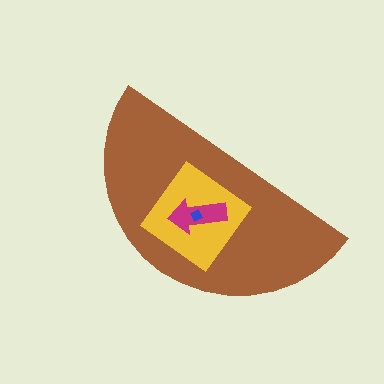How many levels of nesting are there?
4.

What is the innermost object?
The blue diamond.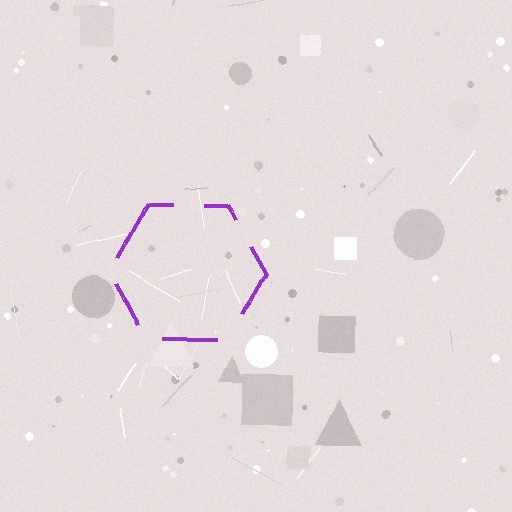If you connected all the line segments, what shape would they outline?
They would outline a hexagon.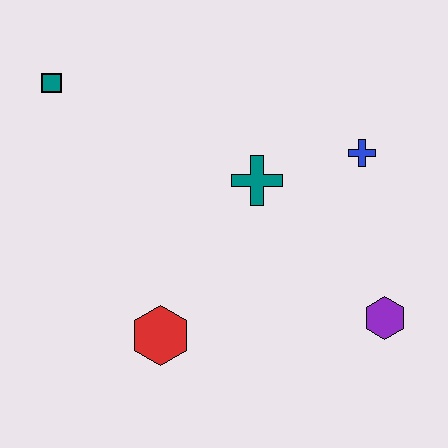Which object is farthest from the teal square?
The purple hexagon is farthest from the teal square.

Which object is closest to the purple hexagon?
The blue cross is closest to the purple hexagon.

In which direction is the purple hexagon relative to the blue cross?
The purple hexagon is below the blue cross.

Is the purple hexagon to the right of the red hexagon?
Yes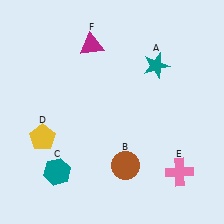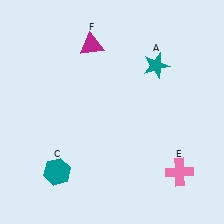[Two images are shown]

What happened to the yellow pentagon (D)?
The yellow pentagon (D) was removed in Image 2. It was in the bottom-left area of Image 1.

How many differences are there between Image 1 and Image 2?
There are 2 differences between the two images.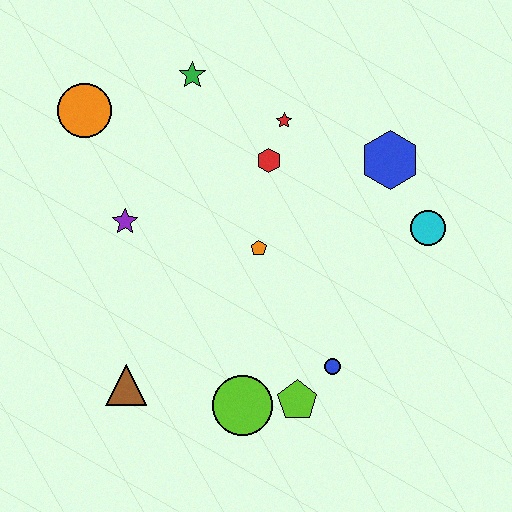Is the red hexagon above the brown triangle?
Yes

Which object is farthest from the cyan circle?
The orange circle is farthest from the cyan circle.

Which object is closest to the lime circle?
The lime pentagon is closest to the lime circle.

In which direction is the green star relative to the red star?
The green star is to the left of the red star.